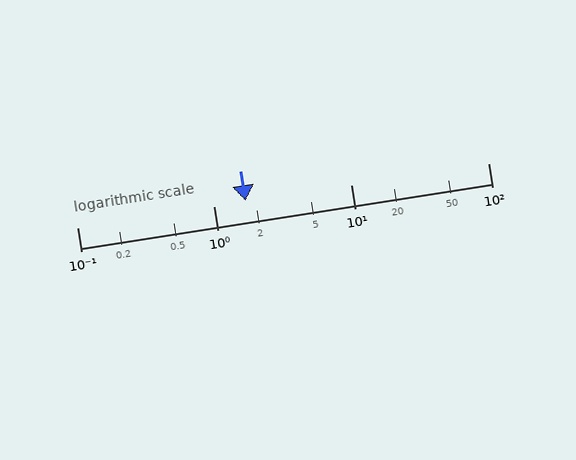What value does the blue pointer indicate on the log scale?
The pointer indicates approximately 1.7.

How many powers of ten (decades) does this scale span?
The scale spans 3 decades, from 0.1 to 100.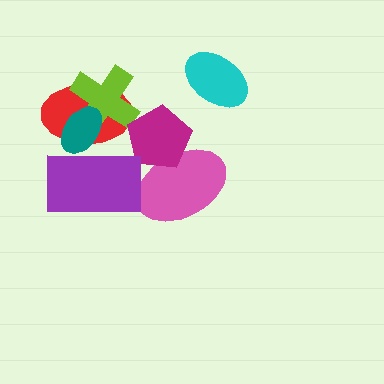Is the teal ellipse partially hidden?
Yes, it is partially covered by another shape.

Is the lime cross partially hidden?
Yes, it is partially covered by another shape.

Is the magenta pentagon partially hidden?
No, no other shape covers it.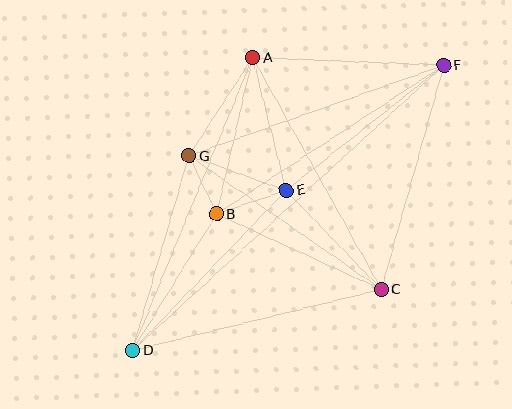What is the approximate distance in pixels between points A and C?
The distance between A and C is approximately 265 pixels.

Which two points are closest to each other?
Points B and G are closest to each other.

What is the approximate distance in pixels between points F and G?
The distance between F and G is approximately 270 pixels.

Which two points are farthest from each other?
Points D and F are farthest from each other.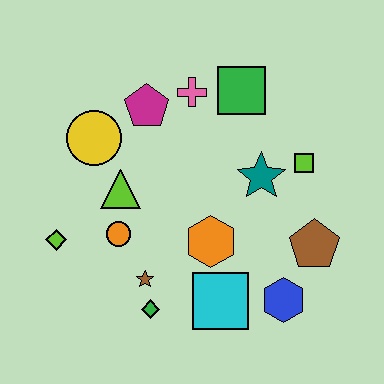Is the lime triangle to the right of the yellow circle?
Yes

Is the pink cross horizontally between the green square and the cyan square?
No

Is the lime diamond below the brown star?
No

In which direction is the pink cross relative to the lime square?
The pink cross is to the left of the lime square.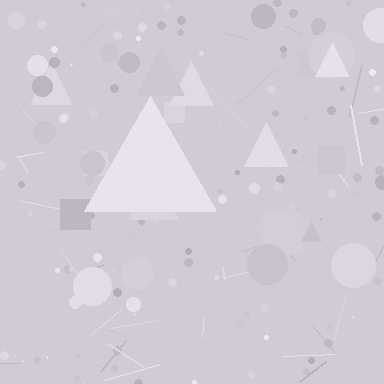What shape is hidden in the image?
A triangle is hidden in the image.